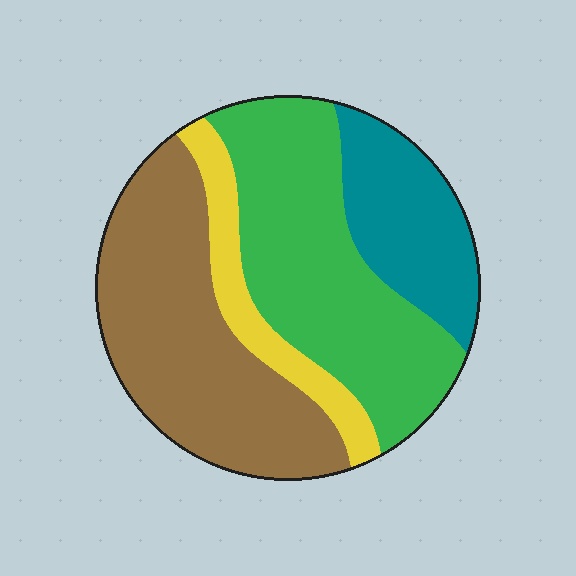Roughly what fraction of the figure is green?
Green covers 35% of the figure.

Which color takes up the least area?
Yellow, at roughly 10%.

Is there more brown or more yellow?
Brown.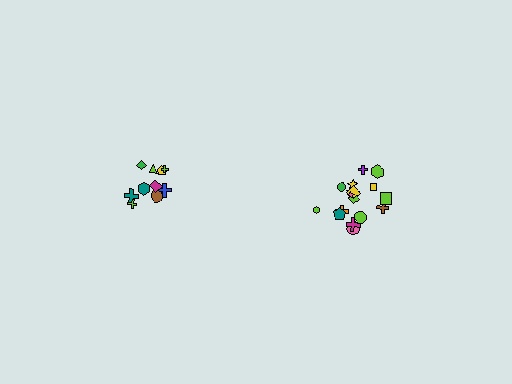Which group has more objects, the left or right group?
The right group.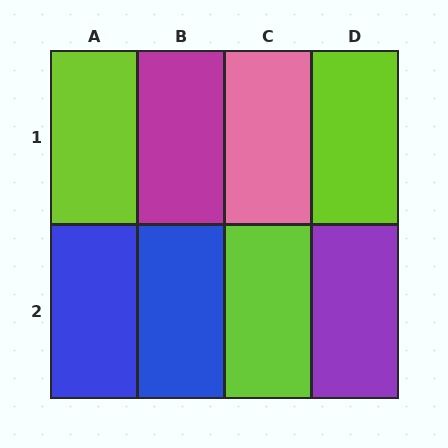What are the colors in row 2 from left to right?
Blue, blue, lime, purple.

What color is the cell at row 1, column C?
Pink.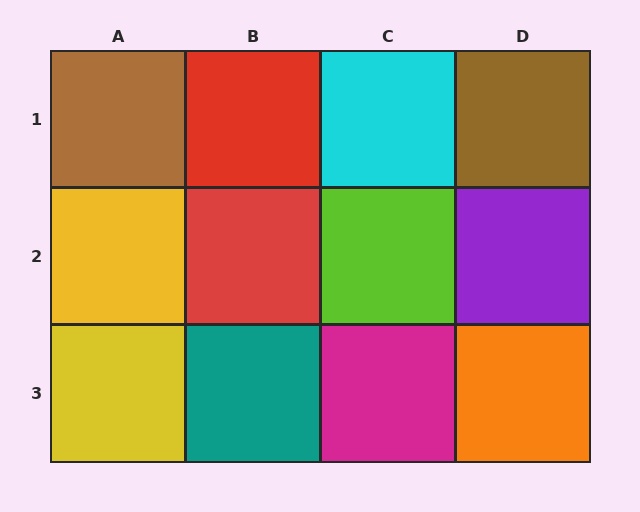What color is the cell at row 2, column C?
Lime.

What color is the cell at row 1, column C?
Cyan.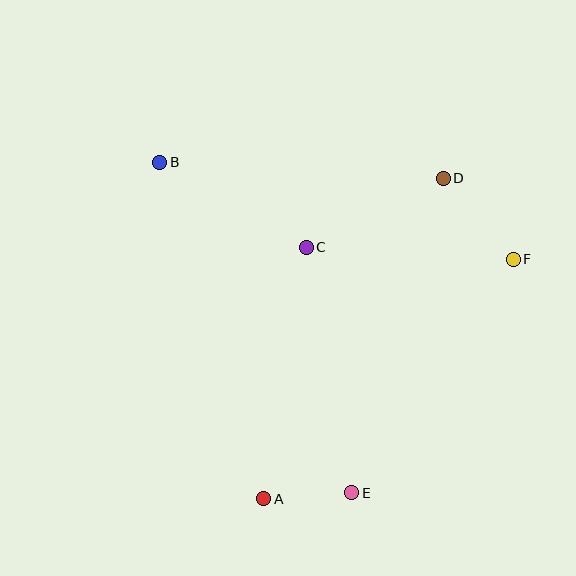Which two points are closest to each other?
Points A and E are closest to each other.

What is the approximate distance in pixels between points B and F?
The distance between B and F is approximately 366 pixels.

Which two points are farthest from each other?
Points B and E are farthest from each other.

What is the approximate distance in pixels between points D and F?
The distance between D and F is approximately 107 pixels.